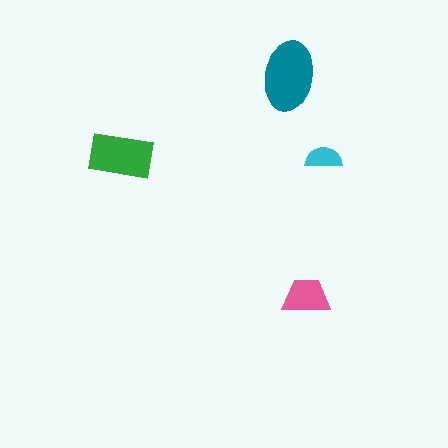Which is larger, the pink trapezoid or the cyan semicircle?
The pink trapezoid.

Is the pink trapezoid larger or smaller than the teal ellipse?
Smaller.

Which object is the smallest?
The cyan semicircle.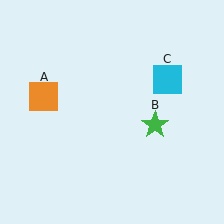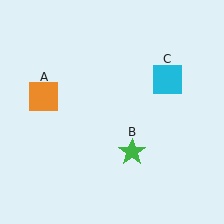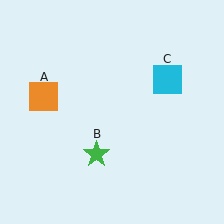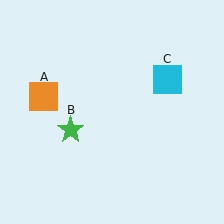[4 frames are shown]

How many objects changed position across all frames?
1 object changed position: green star (object B).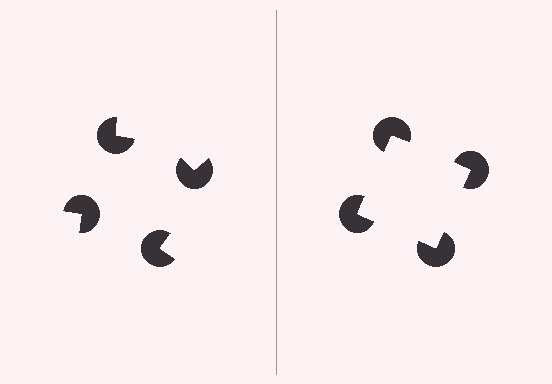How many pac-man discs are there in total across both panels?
8 — 4 on each side.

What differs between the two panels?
The pac-man discs are positioned identically on both sides; only the wedge orientations differ. On the right they align to a square; on the left they are misaligned.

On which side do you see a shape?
An illusory square appears on the right side. On the left side the wedge cuts are rotated, so no coherent shape forms.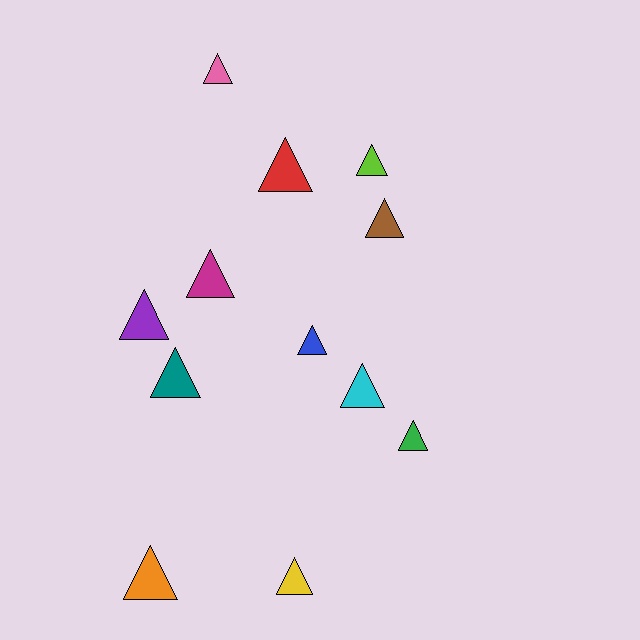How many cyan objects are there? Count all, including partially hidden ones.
There is 1 cyan object.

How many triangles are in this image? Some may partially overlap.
There are 12 triangles.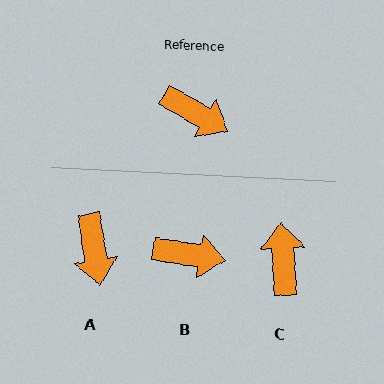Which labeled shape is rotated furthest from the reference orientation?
C, about 123 degrees away.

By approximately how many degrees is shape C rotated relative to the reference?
Approximately 123 degrees counter-clockwise.